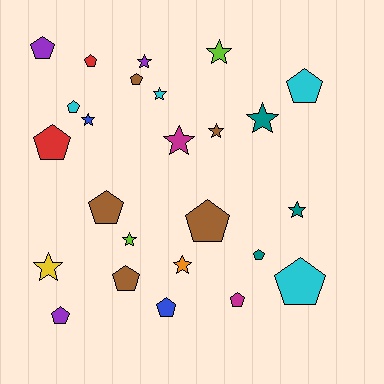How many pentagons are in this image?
There are 14 pentagons.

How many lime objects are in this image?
There are 2 lime objects.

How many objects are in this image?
There are 25 objects.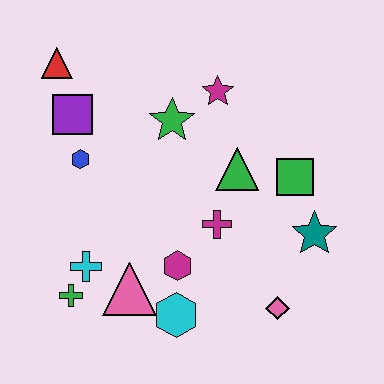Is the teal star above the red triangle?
No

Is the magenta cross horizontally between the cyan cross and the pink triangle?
No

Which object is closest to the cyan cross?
The green cross is closest to the cyan cross.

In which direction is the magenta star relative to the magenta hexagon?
The magenta star is above the magenta hexagon.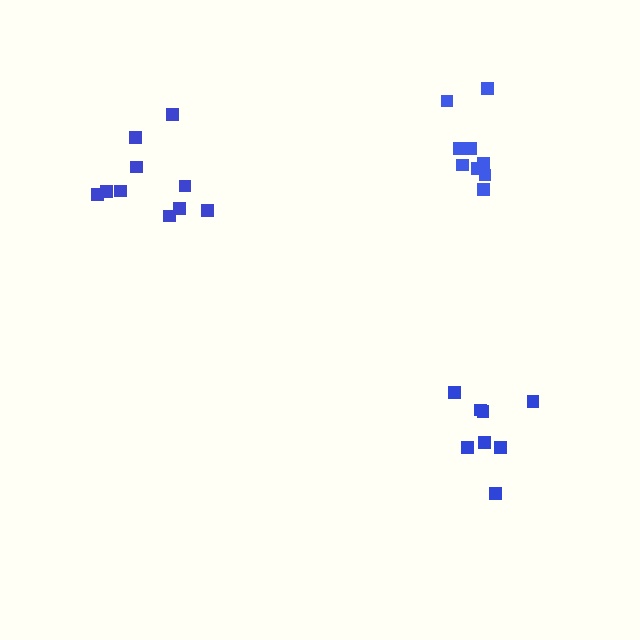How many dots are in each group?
Group 1: 8 dots, Group 2: 10 dots, Group 3: 9 dots (27 total).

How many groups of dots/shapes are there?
There are 3 groups.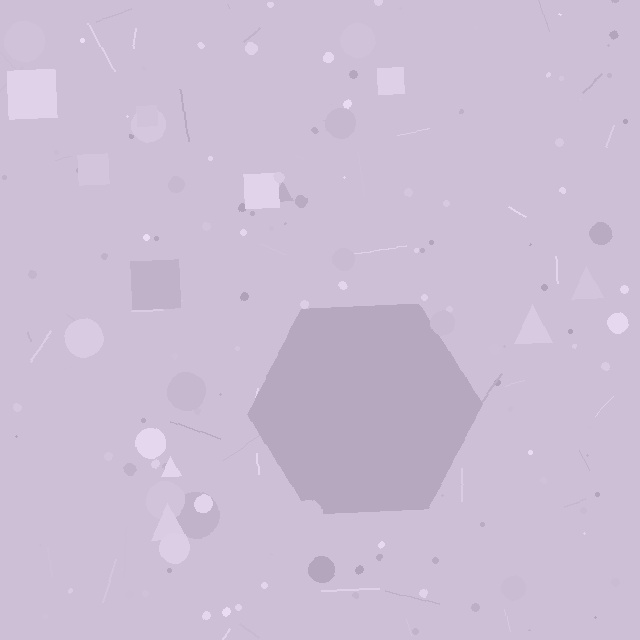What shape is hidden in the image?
A hexagon is hidden in the image.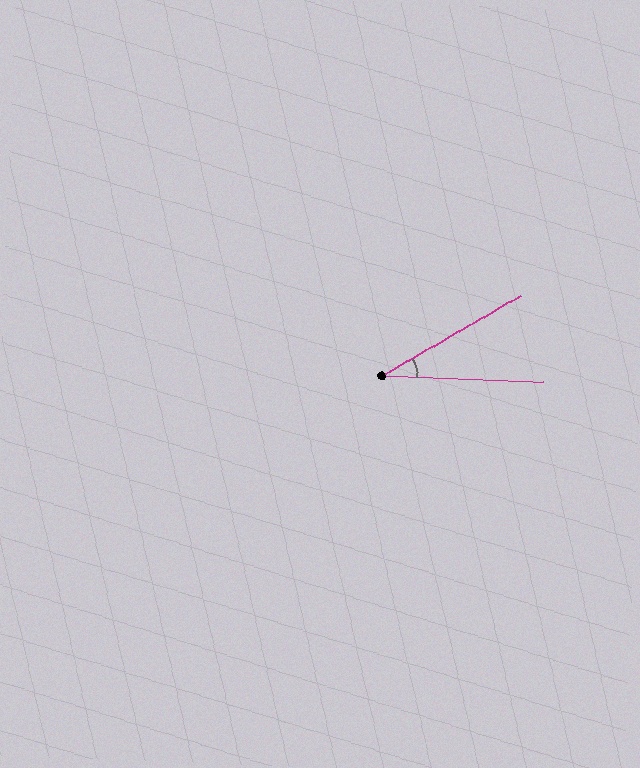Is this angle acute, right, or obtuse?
It is acute.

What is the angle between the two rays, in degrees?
Approximately 32 degrees.